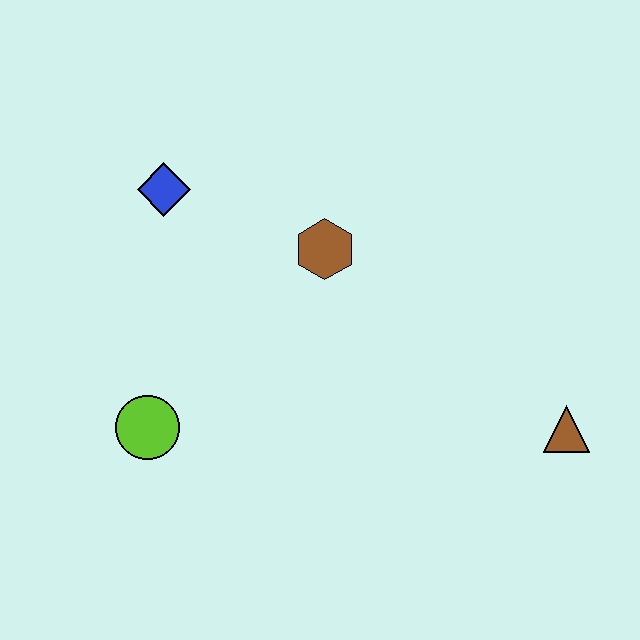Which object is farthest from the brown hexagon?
The brown triangle is farthest from the brown hexagon.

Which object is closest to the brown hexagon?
The blue diamond is closest to the brown hexagon.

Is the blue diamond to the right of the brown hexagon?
No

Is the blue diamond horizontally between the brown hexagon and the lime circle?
Yes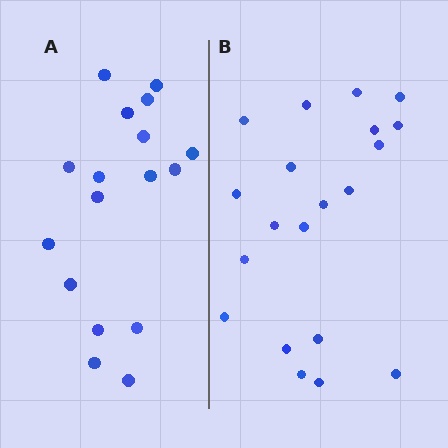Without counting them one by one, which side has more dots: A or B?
Region B (the right region) has more dots.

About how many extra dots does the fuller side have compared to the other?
Region B has just a few more — roughly 2 or 3 more dots than region A.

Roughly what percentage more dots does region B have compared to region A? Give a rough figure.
About 20% more.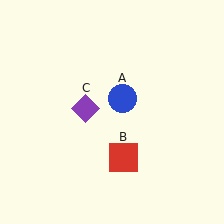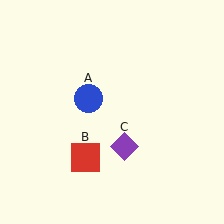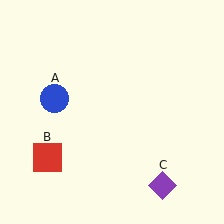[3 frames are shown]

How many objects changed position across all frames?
3 objects changed position: blue circle (object A), red square (object B), purple diamond (object C).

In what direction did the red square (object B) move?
The red square (object B) moved left.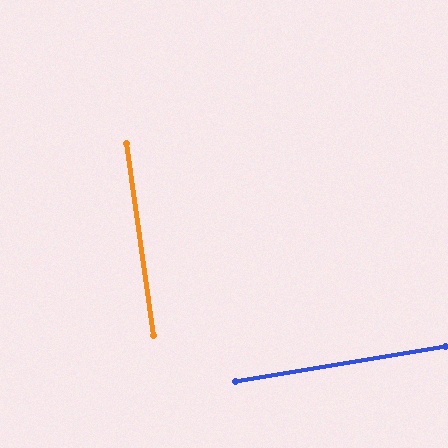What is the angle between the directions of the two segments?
Approximately 88 degrees.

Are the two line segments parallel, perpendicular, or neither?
Perpendicular — they meet at approximately 88°.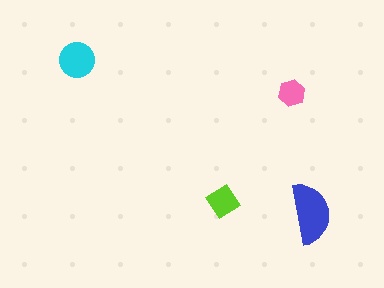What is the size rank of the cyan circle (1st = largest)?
2nd.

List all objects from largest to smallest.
The blue semicircle, the cyan circle, the lime diamond, the pink hexagon.